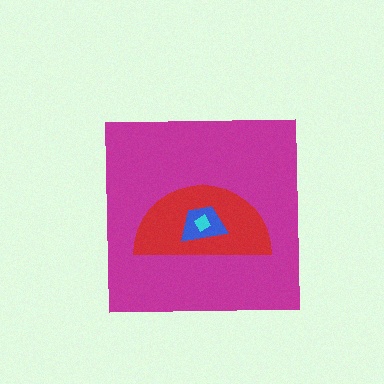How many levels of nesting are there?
4.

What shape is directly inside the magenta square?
The red semicircle.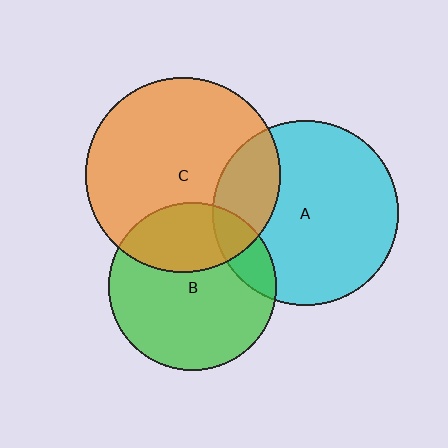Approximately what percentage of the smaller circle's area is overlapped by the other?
Approximately 20%.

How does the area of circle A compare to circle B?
Approximately 1.2 times.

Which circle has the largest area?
Circle C (orange).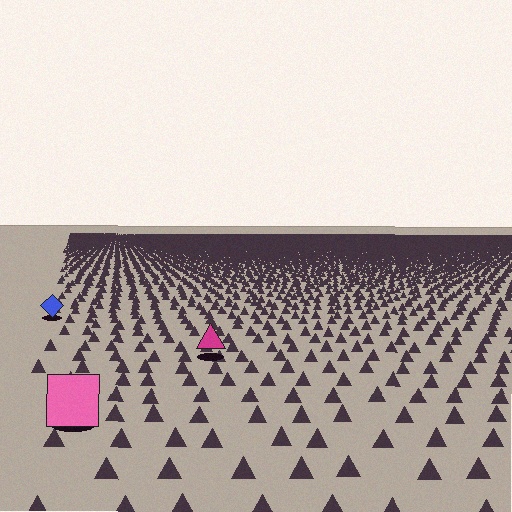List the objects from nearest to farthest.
From nearest to farthest: the pink square, the magenta triangle, the blue diamond.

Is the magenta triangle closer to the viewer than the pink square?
No. The pink square is closer — you can tell from the texture gradient: the ground texture is coarser near it.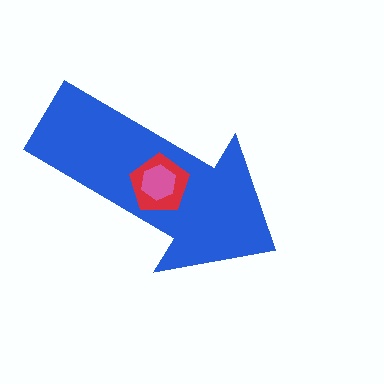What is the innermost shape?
The pink hexagon.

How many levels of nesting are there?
3.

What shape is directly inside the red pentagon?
The pink hexagon.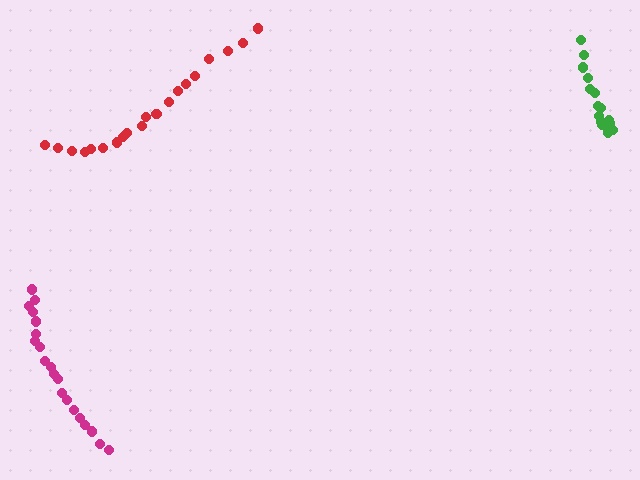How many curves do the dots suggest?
There are 3 distinct paths.